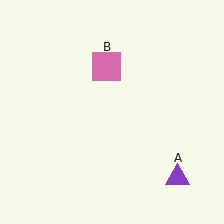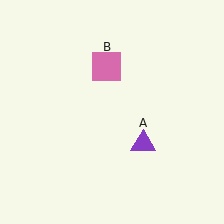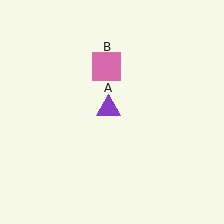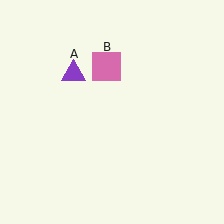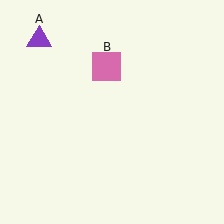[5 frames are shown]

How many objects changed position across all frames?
1 object changed position: purple triangle (object A).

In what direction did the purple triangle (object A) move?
The purple triangle (object A) moved up and to the left.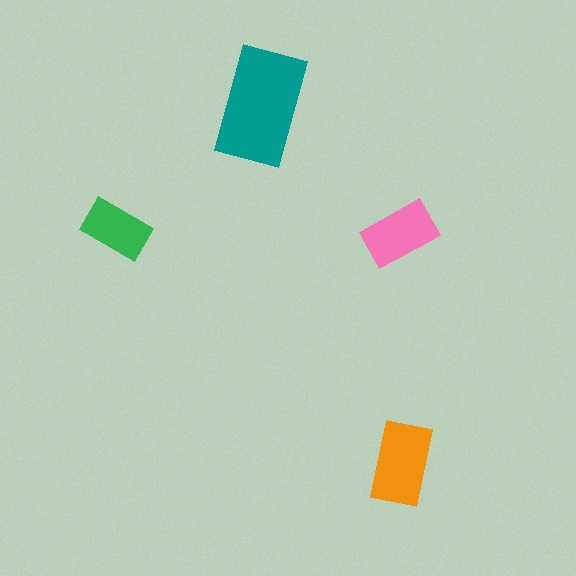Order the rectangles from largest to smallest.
the teal one, the orange one, the pink one, the green one.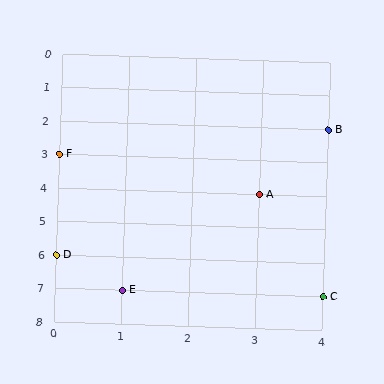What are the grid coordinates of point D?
Point D is at grid coordinates (0, 6).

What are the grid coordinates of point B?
Point B is at grid coordinates (4, 2).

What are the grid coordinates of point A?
Point A is at grid coordinates (3, 4).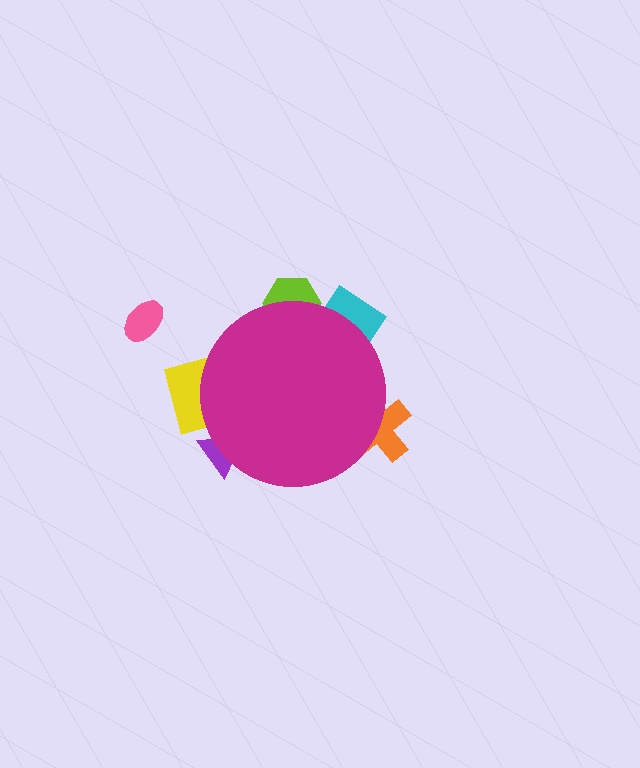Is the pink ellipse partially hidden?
No, the pink ellipse is fully visible.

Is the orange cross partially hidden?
Yes, the orange cross is partially hidden behind the magenta circle.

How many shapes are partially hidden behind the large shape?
5 shapes are partially hidden.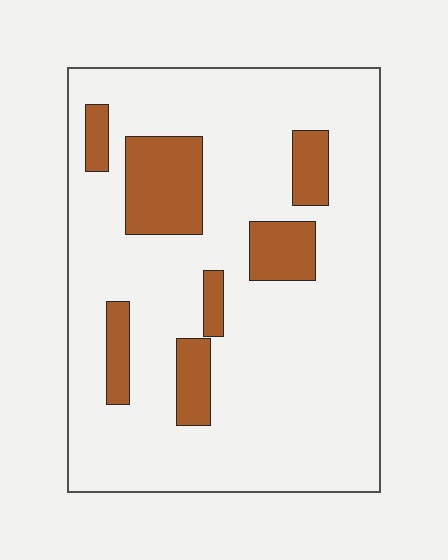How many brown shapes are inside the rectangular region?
7.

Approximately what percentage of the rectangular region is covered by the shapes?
Approximately 15%.